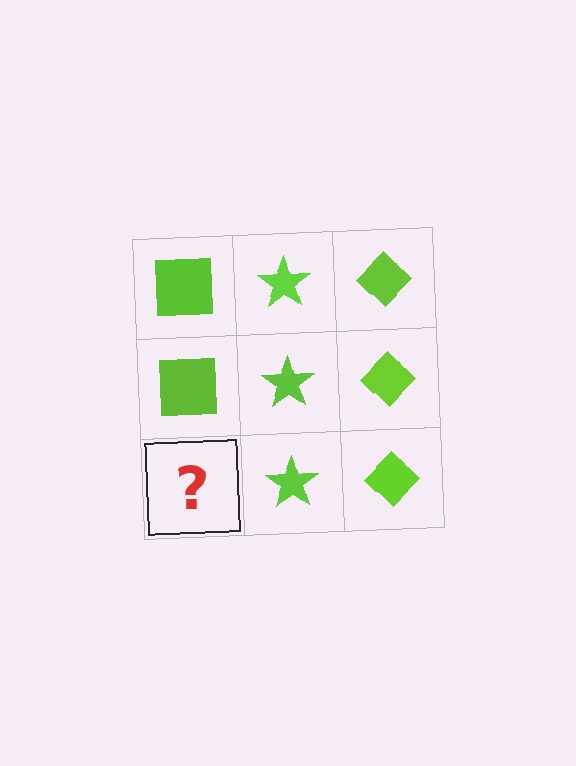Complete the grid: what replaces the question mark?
The question mark should be replaced with a lime square.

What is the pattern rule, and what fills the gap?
The rule is that each column has a consistent shape. The gap should be filled with a lime square.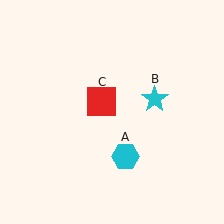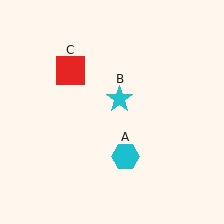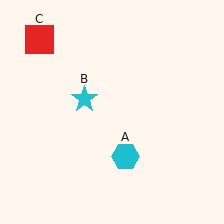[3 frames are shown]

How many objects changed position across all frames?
2 objects changed position: cyan star (object B), red square (object C).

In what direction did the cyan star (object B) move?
The cyan star (object B) moved left.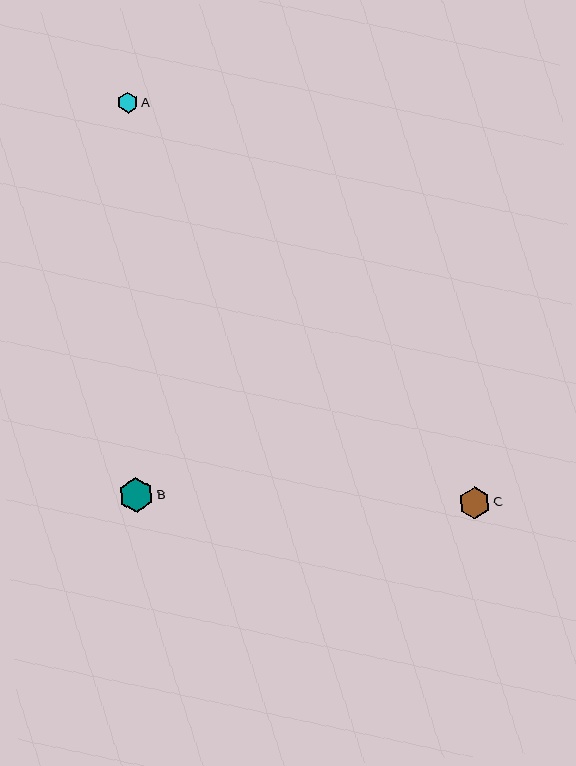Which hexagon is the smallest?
Hexagon A is the smallest with a size of approximately 21 pixels.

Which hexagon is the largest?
Hexagon B is the largest with a size of approximately 35 pixels.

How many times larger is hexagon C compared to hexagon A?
Hexagon C is approximately 1.5 times the size of hexagon A.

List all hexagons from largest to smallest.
From largest to smallest: B, C, A.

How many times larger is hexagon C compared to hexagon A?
Hexagon C is approximately 1.5 times the size of hexagon A.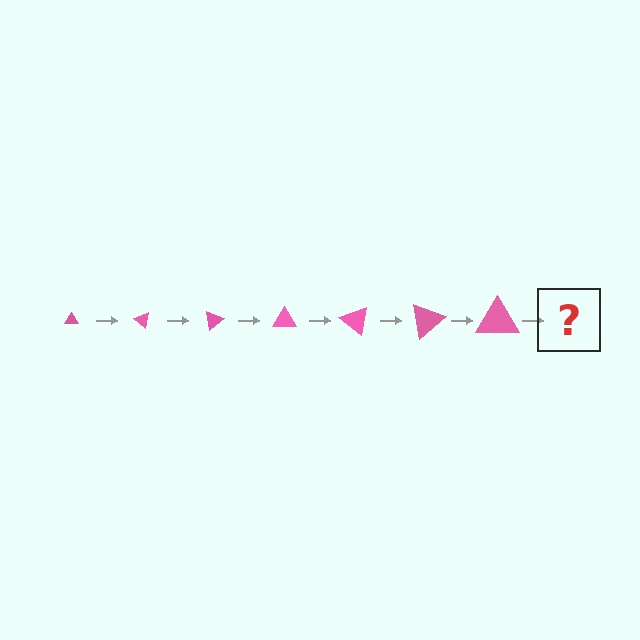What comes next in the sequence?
The next element should be a triangle, larger than the previous one and rotated 280 degrees from the start.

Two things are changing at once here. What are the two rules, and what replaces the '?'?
The two rules are that the triangle grows larger each step and it rotates 40 degrees each step. The '?' should be a triangle, larger than the previous one and rotated 280 degrees from the start.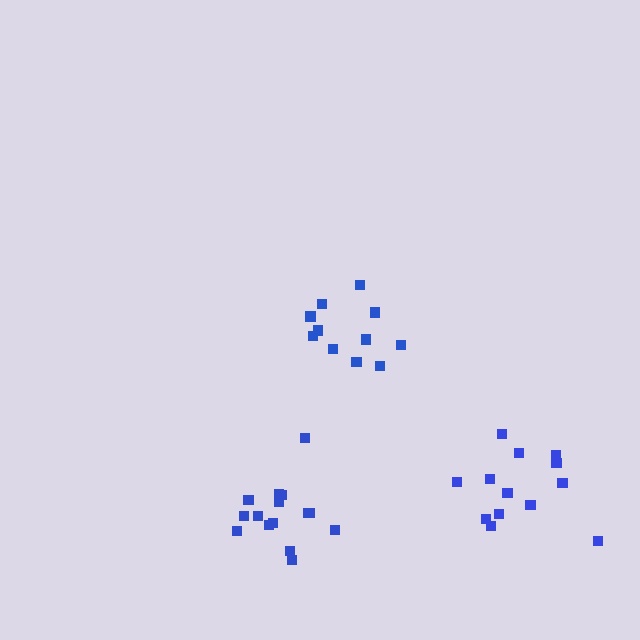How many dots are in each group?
Group 1: 11 dots, Group 2: 15 dots, Group 3: 13 dots (39 total).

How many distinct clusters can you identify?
There are 3 distinct clusters.